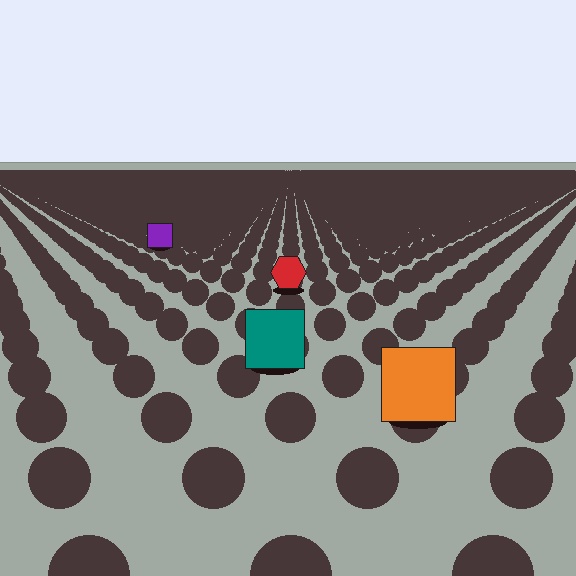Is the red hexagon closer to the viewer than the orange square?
No. The orange square is closer — you can tell from the texture gradient: the ground texture is coarser near it.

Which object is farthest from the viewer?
The purple square is farthest from the viewer. It appears smaller and the ground texture around it is denser.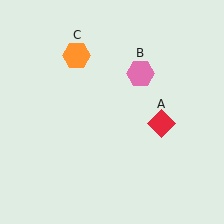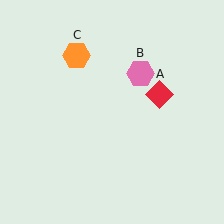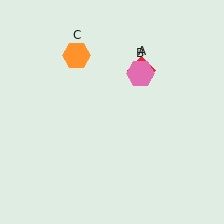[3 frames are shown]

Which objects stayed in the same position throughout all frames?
Pink hexagon (object B) and orange hexagon (object C) remained stationary.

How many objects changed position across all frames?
1 object changed position: red diamond (object A).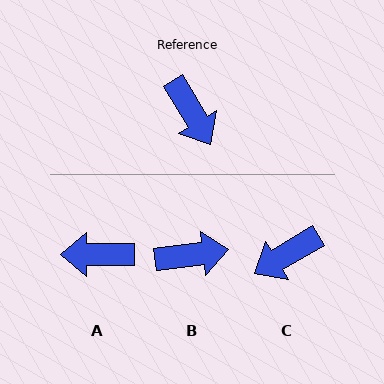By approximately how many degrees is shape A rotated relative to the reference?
Approximately 120 degrees clockwise.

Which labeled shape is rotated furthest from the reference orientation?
A, about 120 degrees away.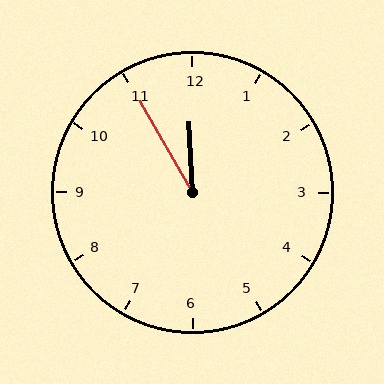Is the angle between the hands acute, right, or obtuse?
It is acute.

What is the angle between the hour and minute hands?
Approximately 28 degrees.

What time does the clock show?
11:55.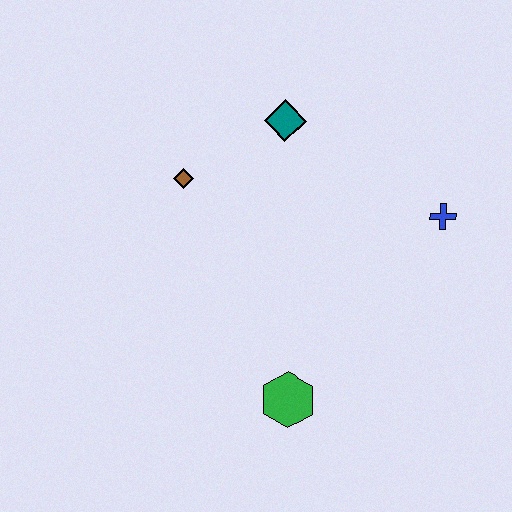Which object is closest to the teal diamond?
The brown diamond is closest to the teal diamond.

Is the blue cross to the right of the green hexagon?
Yes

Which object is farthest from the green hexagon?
The teal diamond is farthest from the green hexagon.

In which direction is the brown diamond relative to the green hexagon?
The brown diamond is above the green hexagon.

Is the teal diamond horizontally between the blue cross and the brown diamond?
Yes